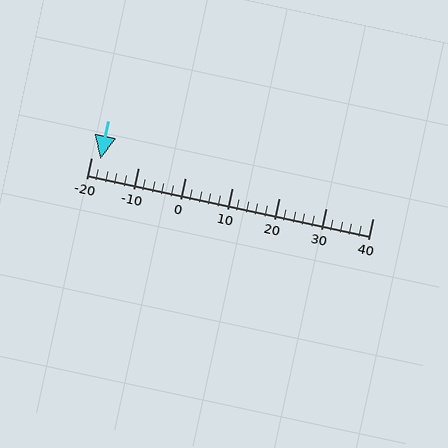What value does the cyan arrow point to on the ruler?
The cyan arrow points to approximately -18.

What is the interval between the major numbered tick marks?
The major tick marks are spaced 10 units apart.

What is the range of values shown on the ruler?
The ruler shows values from -20 to 40.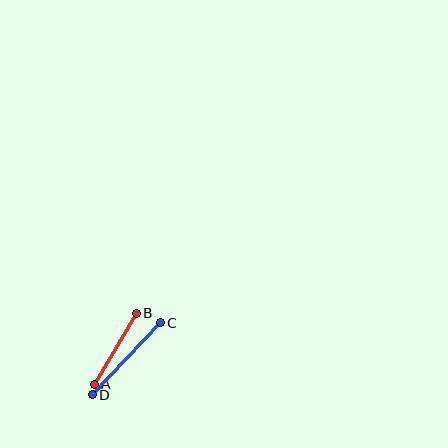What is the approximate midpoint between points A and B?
The midpoint is at approximately (115, 349) pixels.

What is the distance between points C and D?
The distance is approximately 99 pixels.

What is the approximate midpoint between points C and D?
The midpoint is at approximately (126, 359) pixels.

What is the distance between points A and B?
The distance is approximately 83 pixels.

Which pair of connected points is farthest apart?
Points C and D are farthest apart.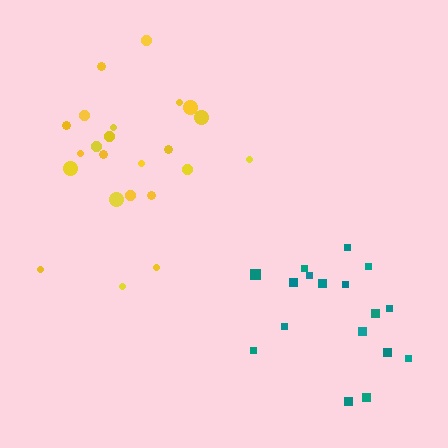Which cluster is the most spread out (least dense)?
Teal.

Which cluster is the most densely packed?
Yellow.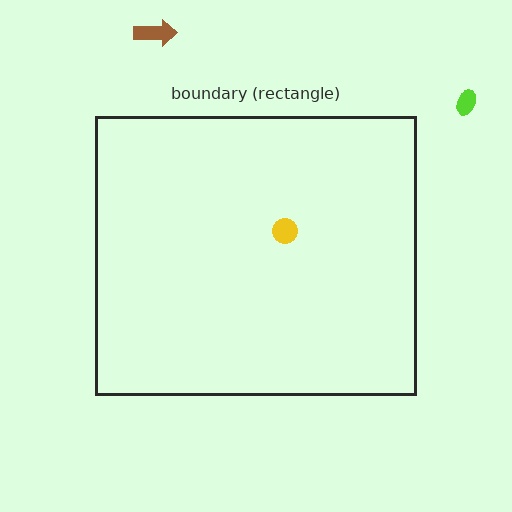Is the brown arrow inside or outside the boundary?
Outside.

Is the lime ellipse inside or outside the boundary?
Outside.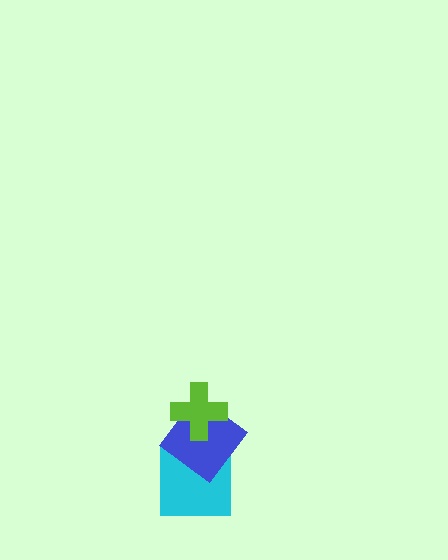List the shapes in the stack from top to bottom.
From top to bottom: the lime cross, the blue diamond, the cyan square.